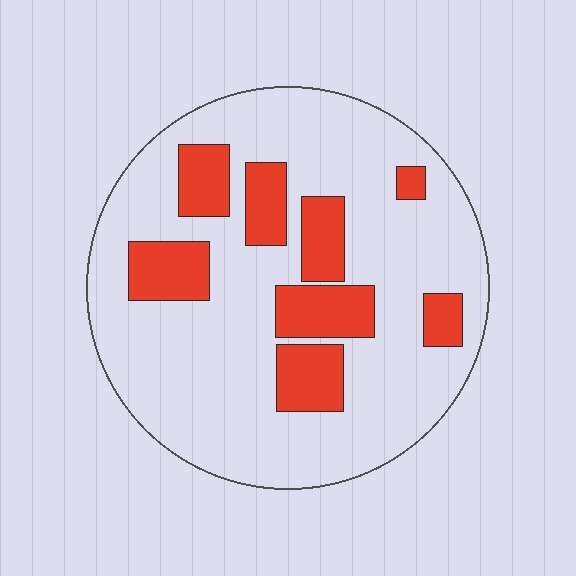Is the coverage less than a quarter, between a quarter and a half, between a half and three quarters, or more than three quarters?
Less than a quarter.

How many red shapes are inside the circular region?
8.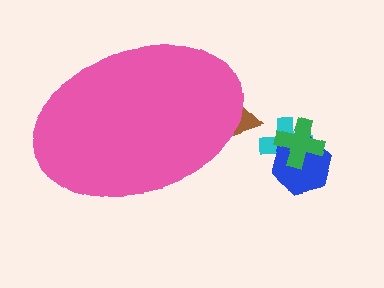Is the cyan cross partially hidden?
No, the cyan cross is fully visible.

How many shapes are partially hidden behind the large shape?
1 shape is partially hidden.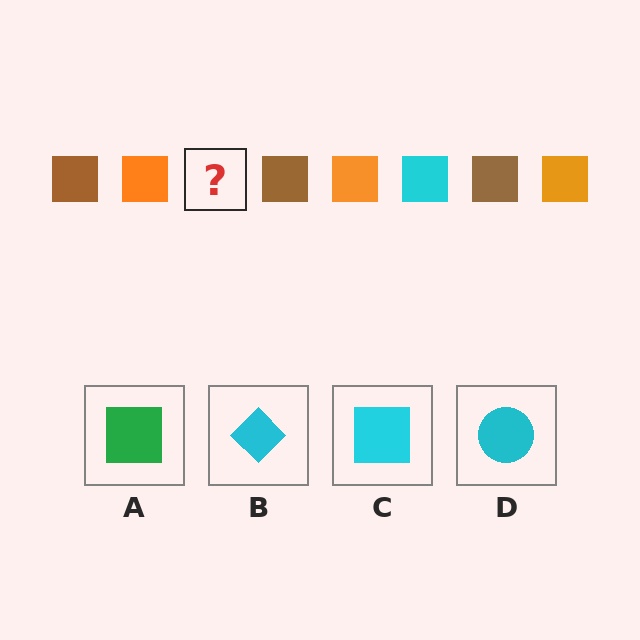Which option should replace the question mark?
Option C.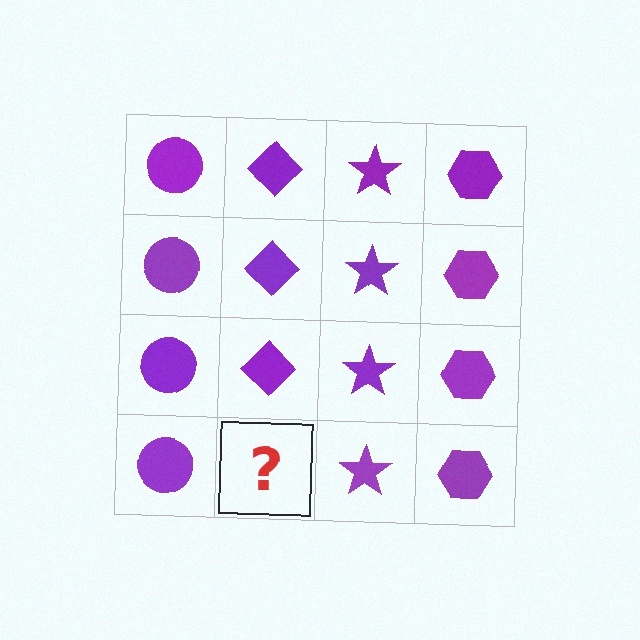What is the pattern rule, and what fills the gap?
The rule is that each column has a consistent shape. The gap should be filled with a purple diamond.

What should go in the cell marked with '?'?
The missing cell should contain a purple diamond.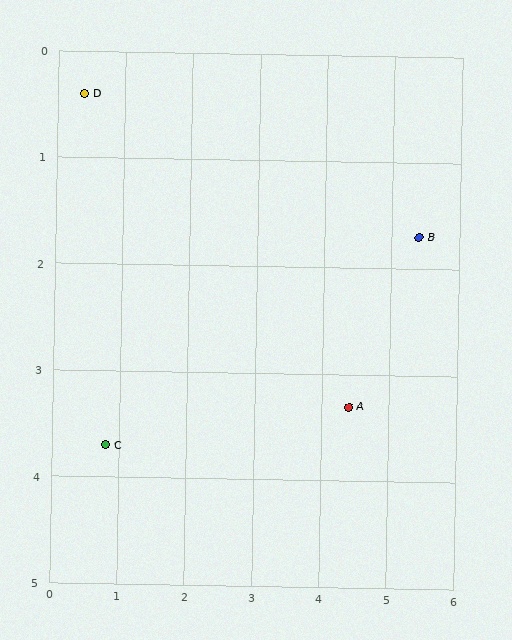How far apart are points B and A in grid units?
Points B and A are about 1.9 grid units apart.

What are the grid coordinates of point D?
Point D is at approximately (0.4, 0.4).